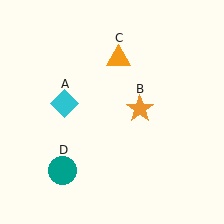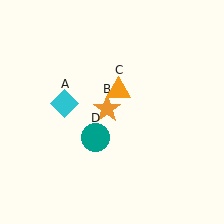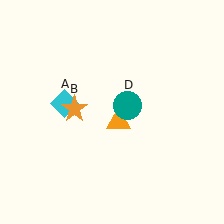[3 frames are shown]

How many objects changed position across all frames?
3 objects changed position: orange star (object B), orange triangle (object C), teal circle (object D).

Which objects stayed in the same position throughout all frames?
Cyan diamond (object A) remained stationary.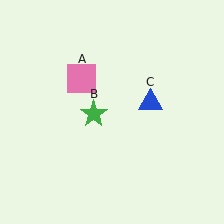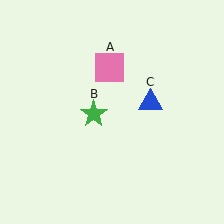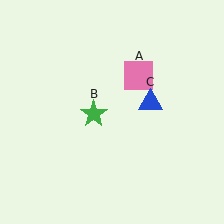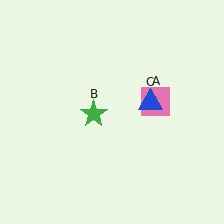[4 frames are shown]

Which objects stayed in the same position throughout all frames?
Green star (object B) and blue triangle (object C) remained stationary.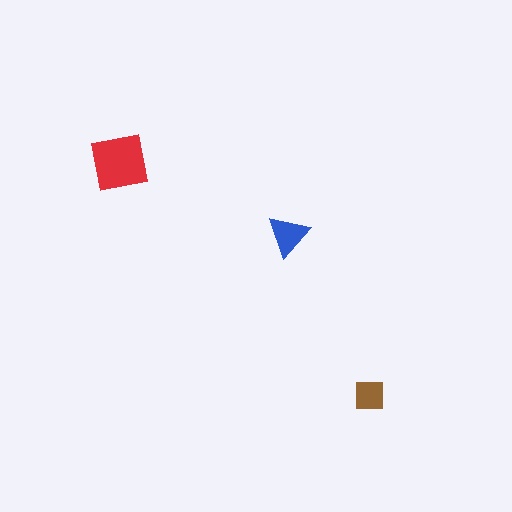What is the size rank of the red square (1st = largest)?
1st.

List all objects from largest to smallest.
The red square, the blue triangle, the brown square.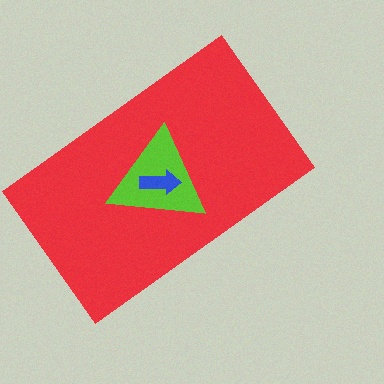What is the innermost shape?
The blue arrow.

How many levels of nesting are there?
3.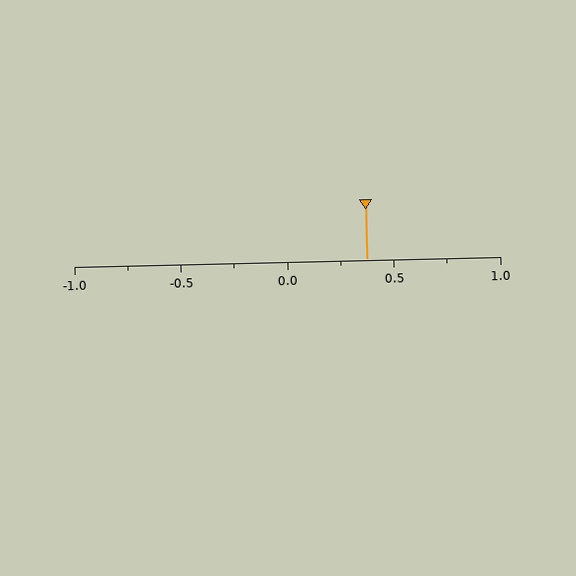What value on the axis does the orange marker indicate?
The marker indicates approximately 0.38.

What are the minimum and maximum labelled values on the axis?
The axis runs from -1.0 to 1.0.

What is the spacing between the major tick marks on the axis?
The major ticks are spaced 0.5 apart.